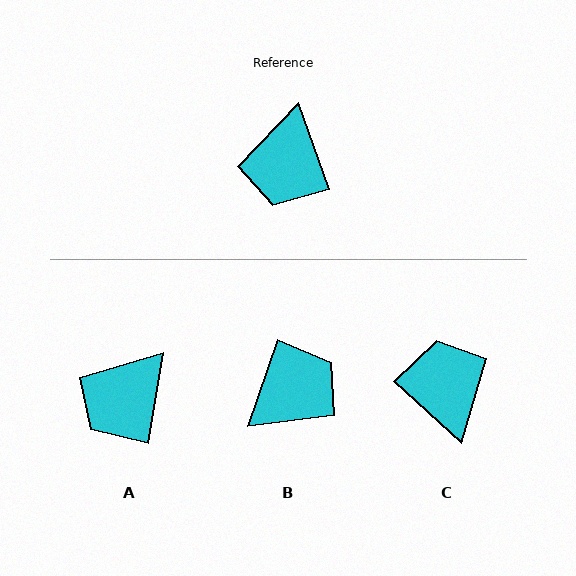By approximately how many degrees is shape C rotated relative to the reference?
Approximately 152 degrees clockwise.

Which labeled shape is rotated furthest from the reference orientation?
C, about 152 degrees away.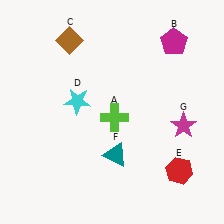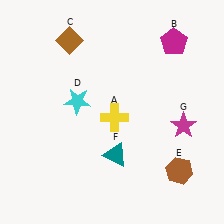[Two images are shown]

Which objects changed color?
A changed from lime to yellow. E changed from red to brown.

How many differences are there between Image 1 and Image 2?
There are 2 differences between the two images.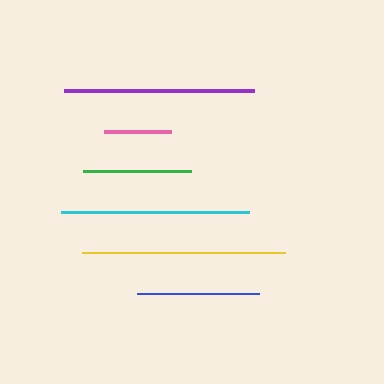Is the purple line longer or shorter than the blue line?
The purple line is longer than the blue line.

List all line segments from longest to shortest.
From longest to shortest: yellow, purple, cyan, blue, green, pink.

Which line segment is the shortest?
The pink line is the shortest at approximately 68 pixels.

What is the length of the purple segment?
The purple segment is approximately 191 pixels long.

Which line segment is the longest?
The yellow line is the longest at approximately 203 pixels.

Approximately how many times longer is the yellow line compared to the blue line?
The yellow line is approximately 1.7 times the length of the blue line.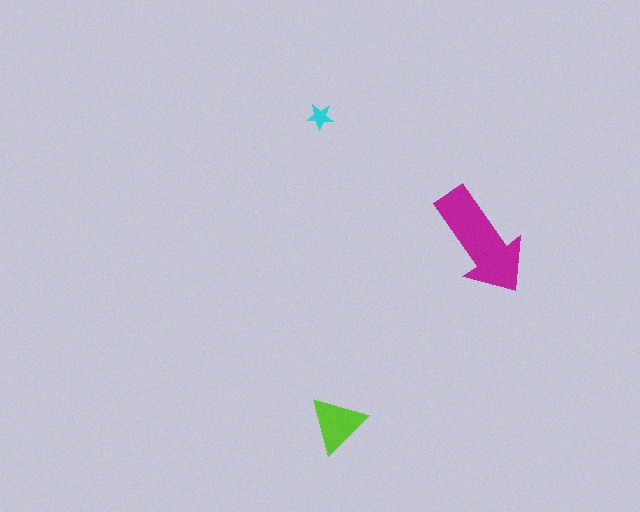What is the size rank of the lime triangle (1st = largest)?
2nd.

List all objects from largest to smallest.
The magenta arrow, the lime triangle, the cyan star.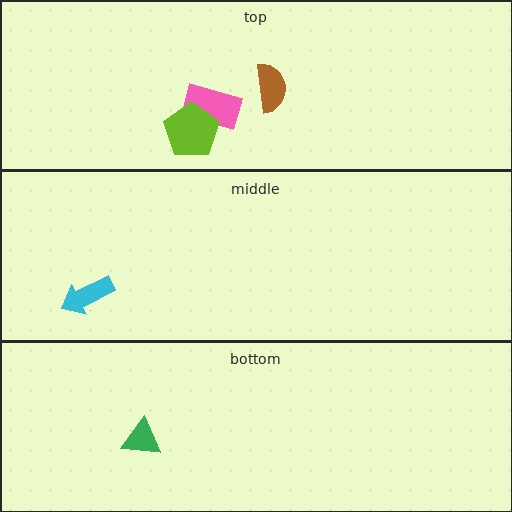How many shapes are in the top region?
3.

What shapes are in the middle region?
The cyan arrow.